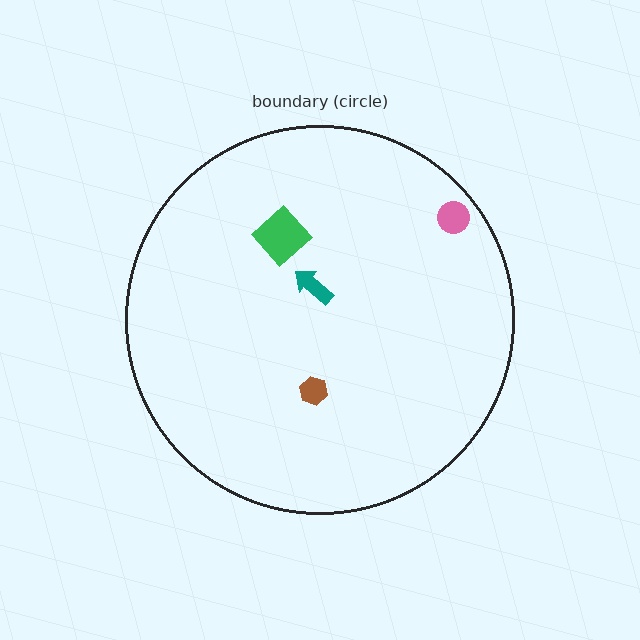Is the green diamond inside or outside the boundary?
Inside.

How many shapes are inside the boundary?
4 inside, 0 outside.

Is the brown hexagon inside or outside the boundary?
Inside.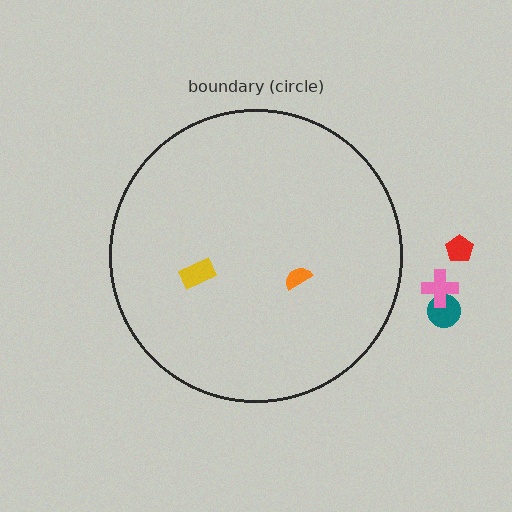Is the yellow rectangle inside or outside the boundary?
Inside.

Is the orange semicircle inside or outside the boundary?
Inside.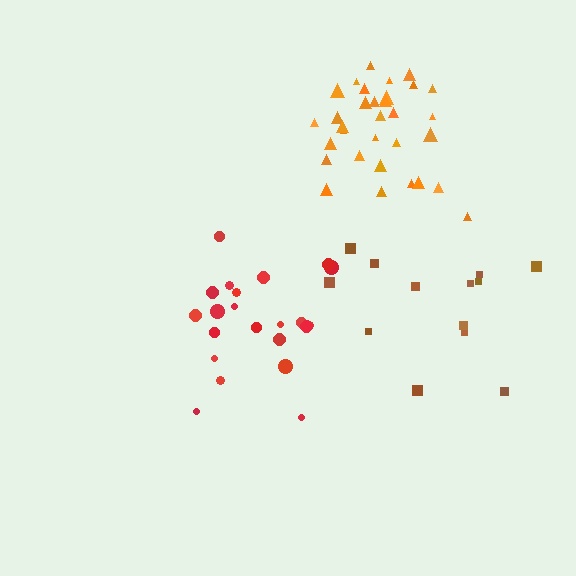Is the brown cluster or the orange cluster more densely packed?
Orange.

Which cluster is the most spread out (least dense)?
Brown.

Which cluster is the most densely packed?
Orange.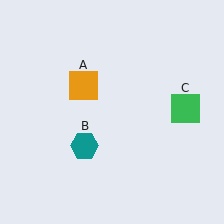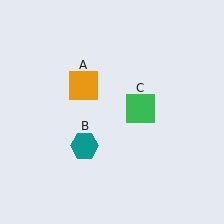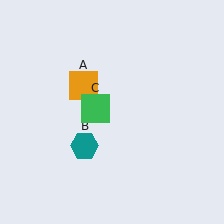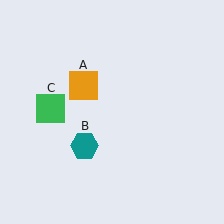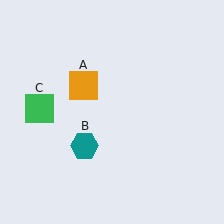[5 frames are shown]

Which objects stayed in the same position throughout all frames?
Orange square (object A) and teal hexagon (object B) remained stationary.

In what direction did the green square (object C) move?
The green square (object C) moved left.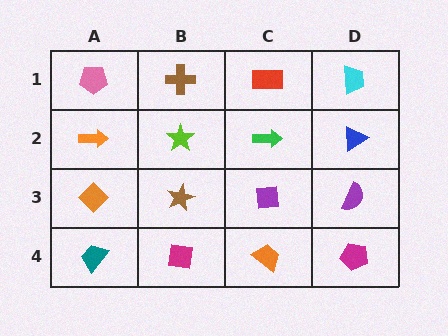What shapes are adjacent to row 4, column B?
A brown star (row 3, column B), a teal trapezoid (row 4, column A), an orange trapezoid (row 4, column C).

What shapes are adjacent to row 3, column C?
A green arrow (row 2, column C), an orange trapezoid (row 4, column C), a brown star (row 3, column B), a purple semicircle (row 3, column D).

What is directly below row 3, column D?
A magenta pentagon.